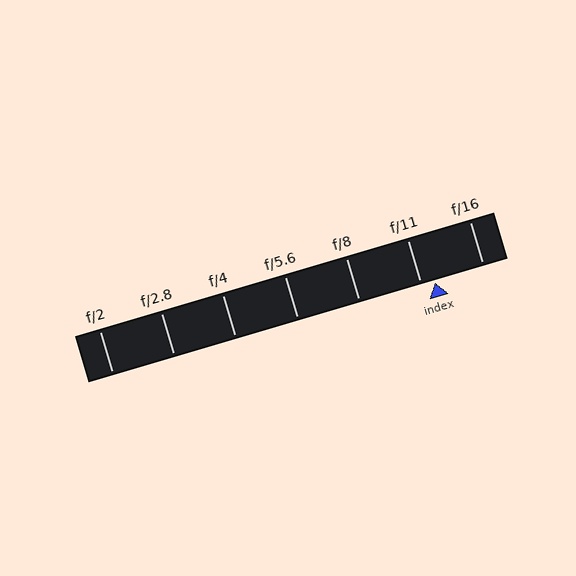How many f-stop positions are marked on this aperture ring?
There are 7 f-stop positions marked.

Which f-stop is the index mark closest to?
The index mark is closest to f/11.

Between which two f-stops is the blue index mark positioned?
The index mark is between f/11 and f/16.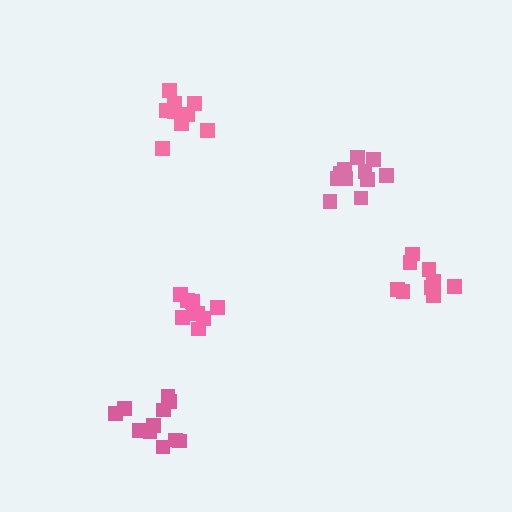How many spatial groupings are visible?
There are 5 spatial groupings.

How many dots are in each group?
Group 1: 9 dots, Group 2: 10 dots, Group 3: 9 dots, Group 4: 11 dots, Group 5: 11 dots (50 total).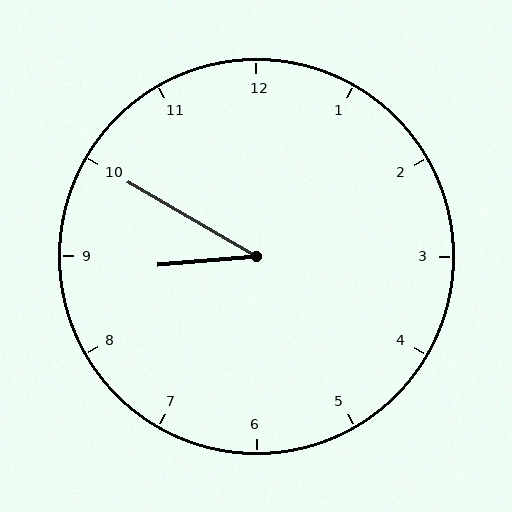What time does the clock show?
8:50.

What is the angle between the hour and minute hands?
Approximately 35 degrees.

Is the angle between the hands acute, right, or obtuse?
It is acute.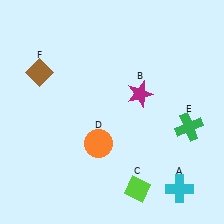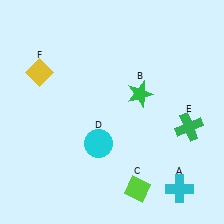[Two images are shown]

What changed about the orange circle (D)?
In Image 1, D is orange. In Image 2, it changed to cyan.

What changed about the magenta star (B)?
In Image 1, B is magenta. In Image 2, it changed to green.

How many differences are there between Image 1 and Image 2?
There are 3 differences between the two images.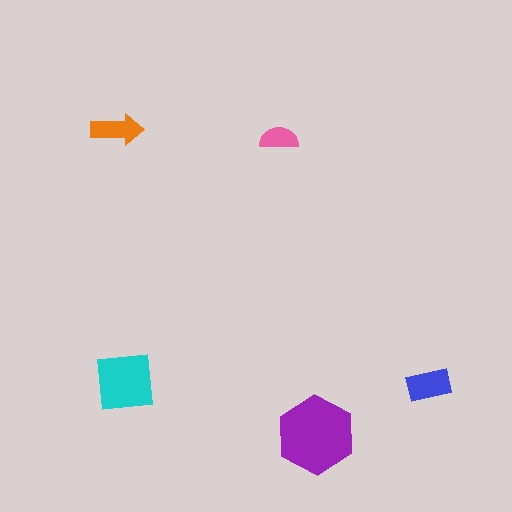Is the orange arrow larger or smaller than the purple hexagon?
Smaller.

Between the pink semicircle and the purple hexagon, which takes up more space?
The purple hexagon.